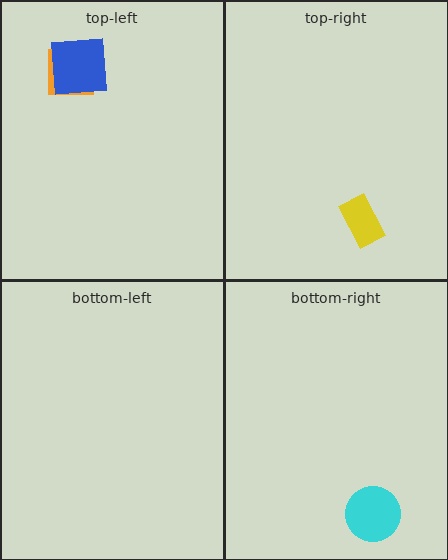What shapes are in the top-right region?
The yellow rectangle.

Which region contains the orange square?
The top-left region.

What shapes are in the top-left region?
The orange square, the blue square.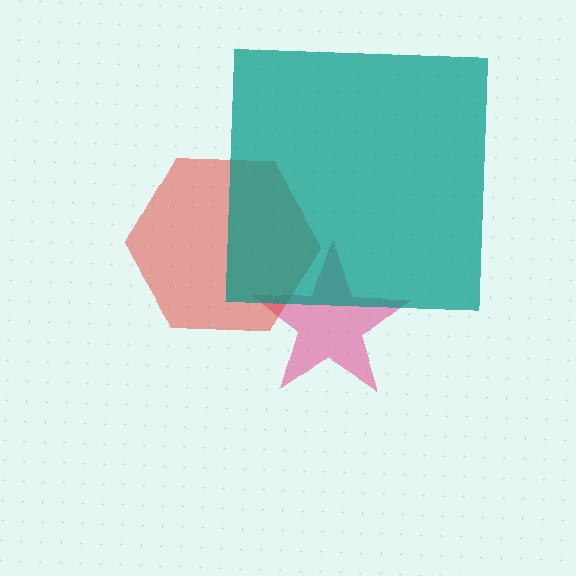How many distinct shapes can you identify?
There are 3 distinct shapes: a pink star, a red hexagon, a teal square.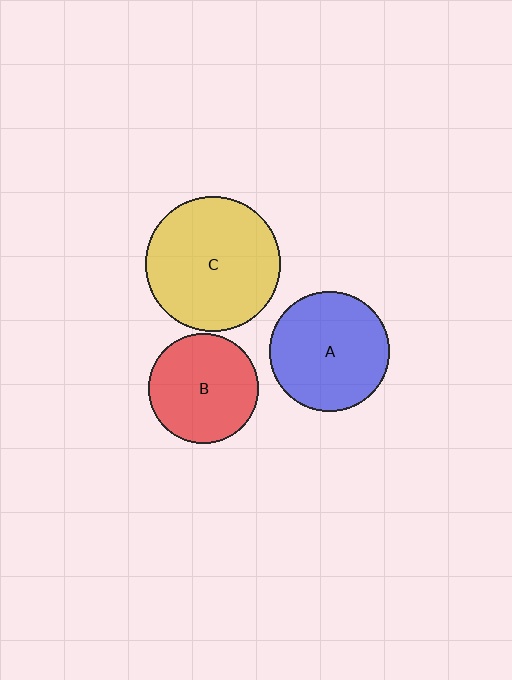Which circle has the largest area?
Circle C (yellow).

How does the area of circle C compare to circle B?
Approximately 1.5 times.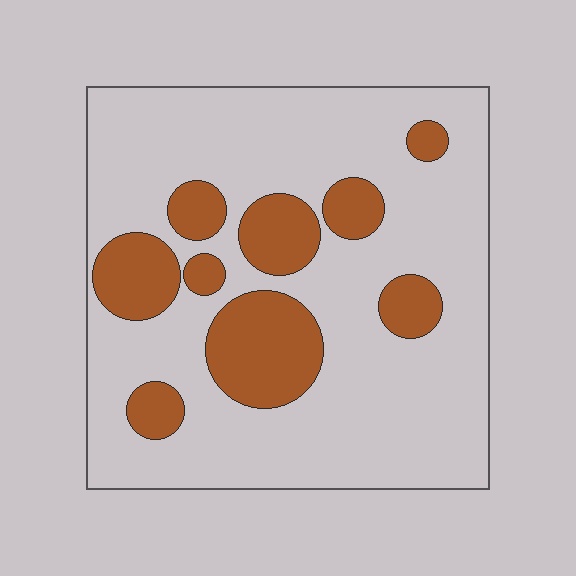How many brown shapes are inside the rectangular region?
9.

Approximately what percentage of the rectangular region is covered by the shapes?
Approximately 25%.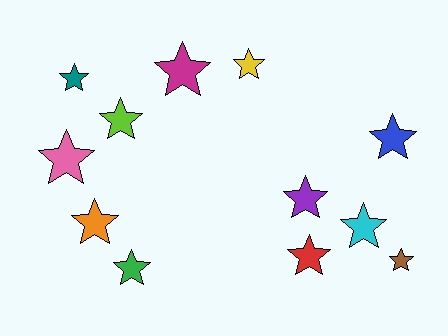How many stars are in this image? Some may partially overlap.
There are 12 stars.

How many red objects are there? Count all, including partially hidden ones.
There is 1 red object.